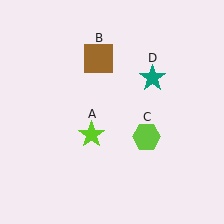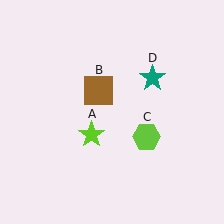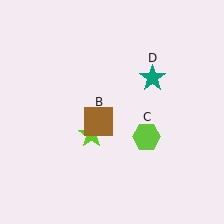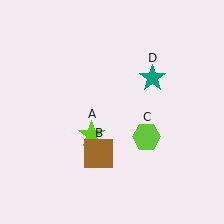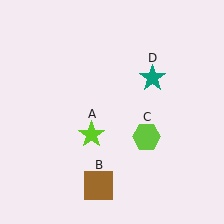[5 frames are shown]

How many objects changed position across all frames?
1 object changed position: brown square (object B).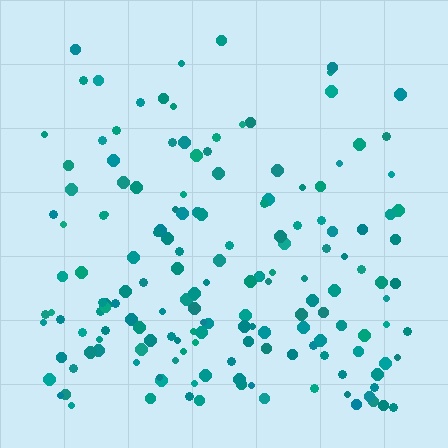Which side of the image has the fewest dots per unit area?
The top.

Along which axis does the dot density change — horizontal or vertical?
Vertical.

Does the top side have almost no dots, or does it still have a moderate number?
Still a moderate number, just noticeably fewer than the bottom.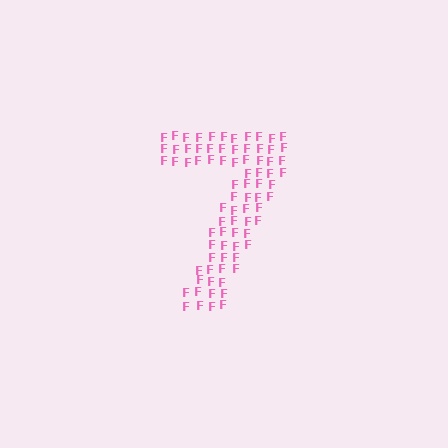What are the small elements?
The small elements are letter F's.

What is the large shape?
The large shape is the digit 7.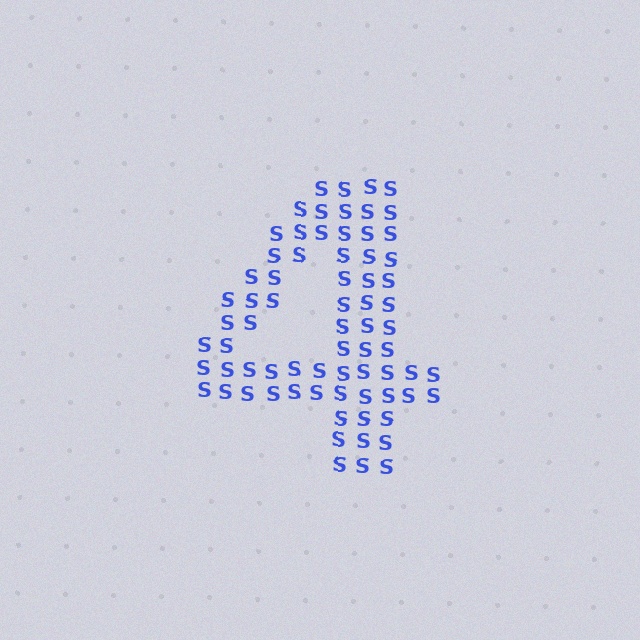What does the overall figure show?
The overall figure shows the digit 4.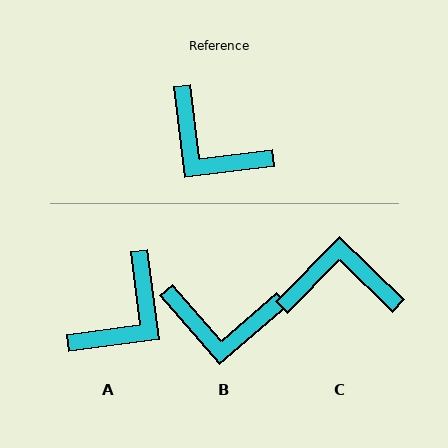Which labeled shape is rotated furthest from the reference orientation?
C, about 141 degrees away.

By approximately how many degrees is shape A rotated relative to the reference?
Approximately 90 degrees counter-clockwise.